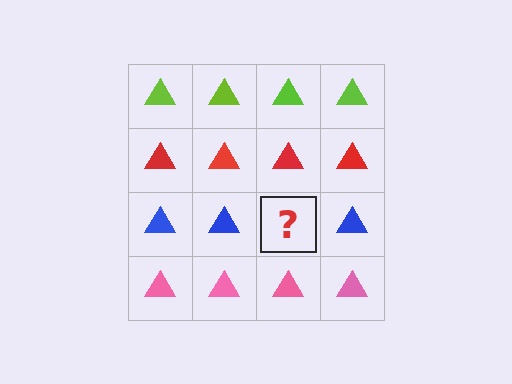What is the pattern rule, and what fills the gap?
The rule is that each row has a consistent color. The gap should be filled with a blue triangle.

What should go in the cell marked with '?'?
The missing cell should contain a blue triangle.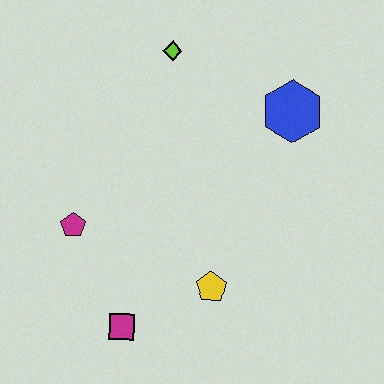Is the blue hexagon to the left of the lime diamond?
No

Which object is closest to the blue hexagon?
The lime diamond is closest to the blue hexagon.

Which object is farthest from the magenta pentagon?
The blue hexagon is farthest from the magenta pentagon.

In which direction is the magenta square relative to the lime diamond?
The magenta square is below the lime diamond.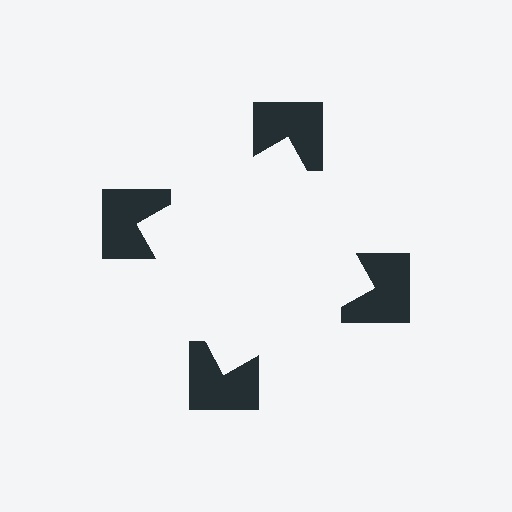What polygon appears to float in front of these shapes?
An illusory square — its edges are inferred from the aligned wedge cuts in the notched squares, not physically drawn.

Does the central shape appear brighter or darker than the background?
It typically appears slightly brighter than the background, even though no actual brightness change is drawn.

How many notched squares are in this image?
There are 4 — one at each vertex of the illusory square.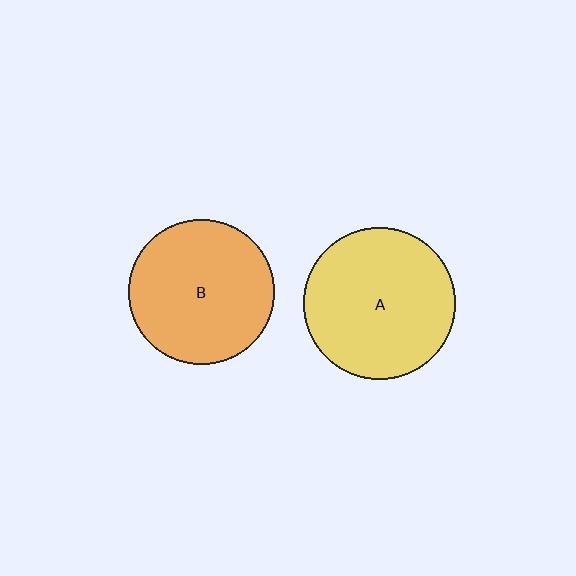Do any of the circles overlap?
No, none of the circles overlap.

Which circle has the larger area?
Circle A (yellow).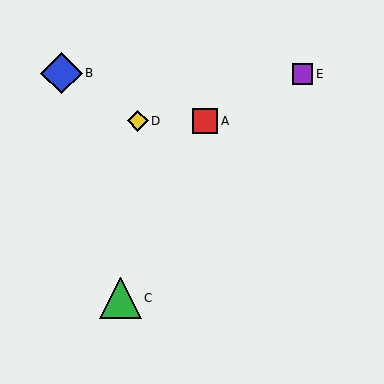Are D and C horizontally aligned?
No, D is at y≈121 and C is at y≈298.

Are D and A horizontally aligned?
Yes, both are at y≈121.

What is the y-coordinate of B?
Object B is at y≈73.